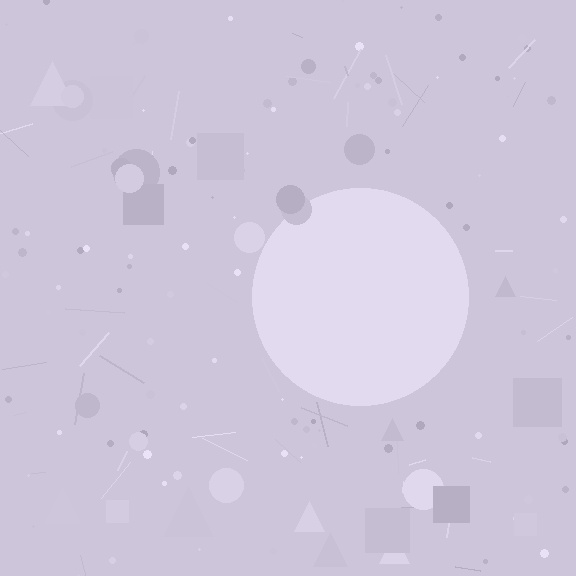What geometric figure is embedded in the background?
A circle is embedded in the background.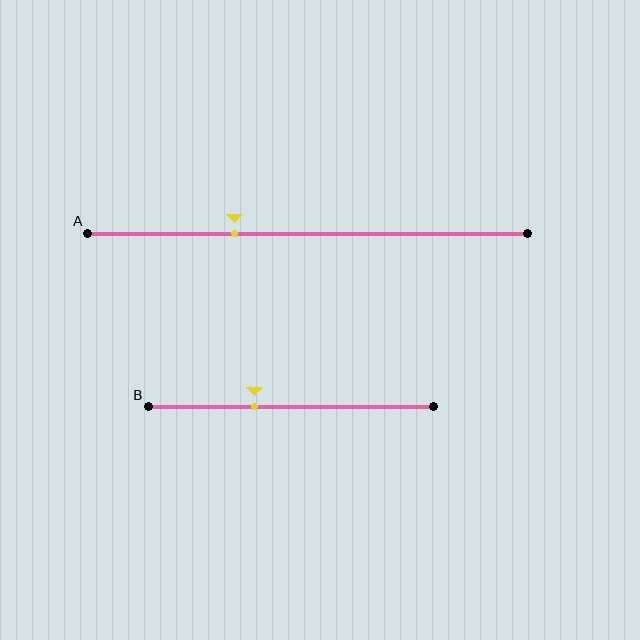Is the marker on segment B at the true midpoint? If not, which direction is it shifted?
No, the marker on segment B is shifted to the left by about 13% of the segment length.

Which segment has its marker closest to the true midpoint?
Segment B has its marker closest to the true midpoint.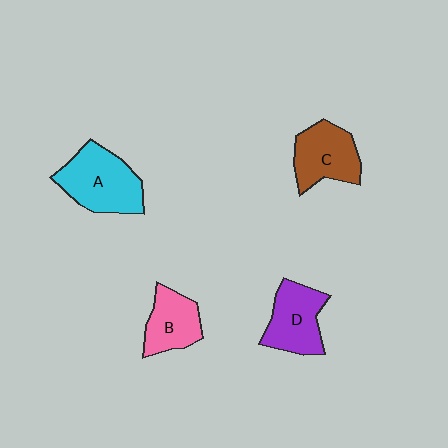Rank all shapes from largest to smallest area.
From largest to smallest: A (cyan), C (brown), D (purple), B (pink).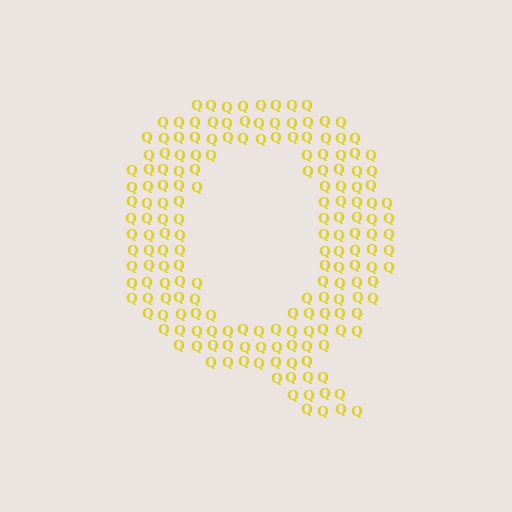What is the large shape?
The large shape is the letter Q.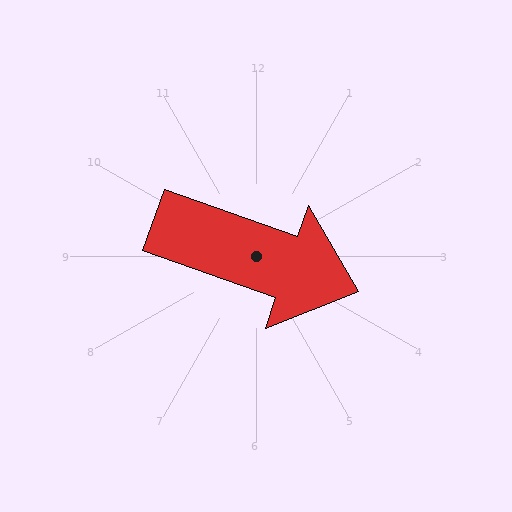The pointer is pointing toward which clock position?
Roughly 4 o'clock.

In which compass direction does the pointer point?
East.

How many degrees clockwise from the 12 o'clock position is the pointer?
Approximately 109 degrees.